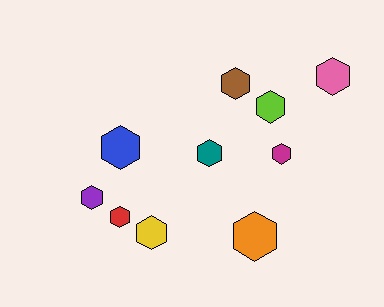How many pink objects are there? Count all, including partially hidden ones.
There is 1 pink object.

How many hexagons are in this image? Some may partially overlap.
There are 10 hexagons.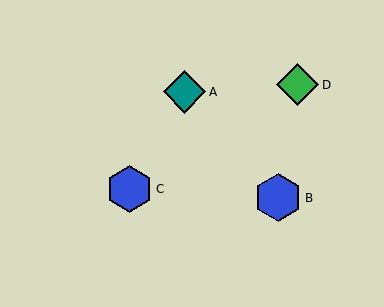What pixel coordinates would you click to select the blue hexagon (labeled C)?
Click at (130, 189) to select the blue hexagon C.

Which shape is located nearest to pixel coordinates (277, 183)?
The blue hexagon (labeled B) at (278, 198) is nearest to that location.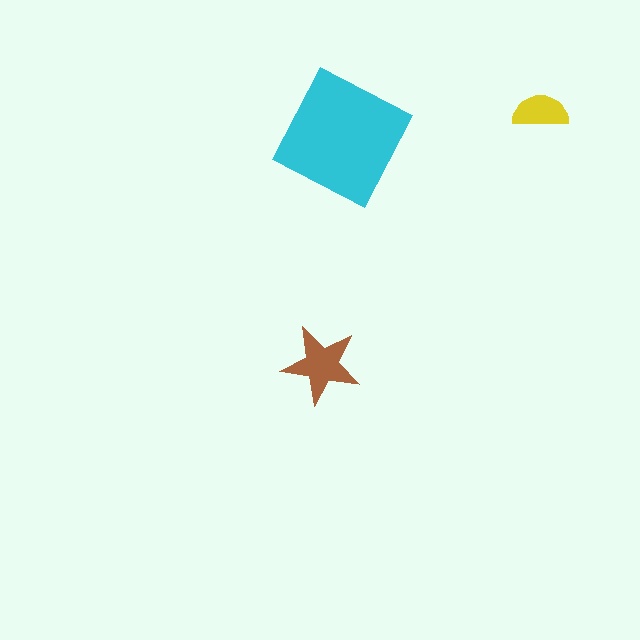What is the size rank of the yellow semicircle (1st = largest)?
3rd.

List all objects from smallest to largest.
The yellow semicircle, the brown star, the cyan square.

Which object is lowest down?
The brown star is bottommost.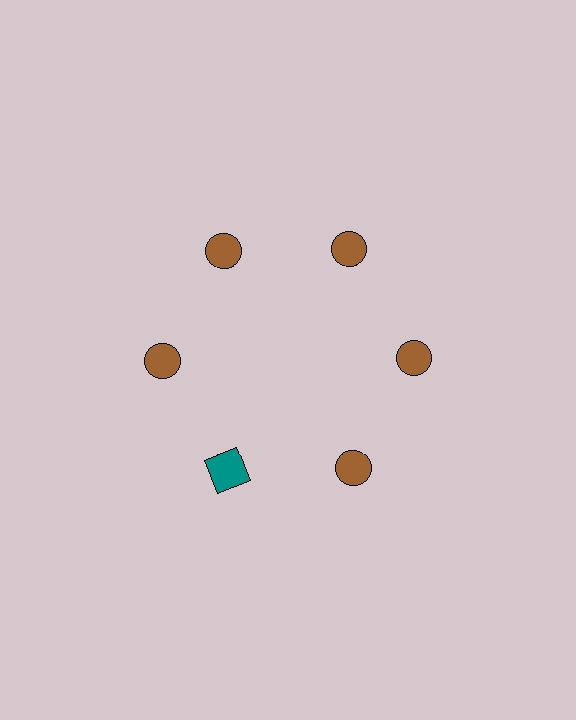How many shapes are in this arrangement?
There are 6 shapes arranged in a ring pattern.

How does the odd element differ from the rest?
It differs in both color (teal instead of brown) and shape (square instead of circle).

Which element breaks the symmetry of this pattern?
The teal square at roughly the 7 o'clock position breaks the symmetry. All other shapes are brown circles.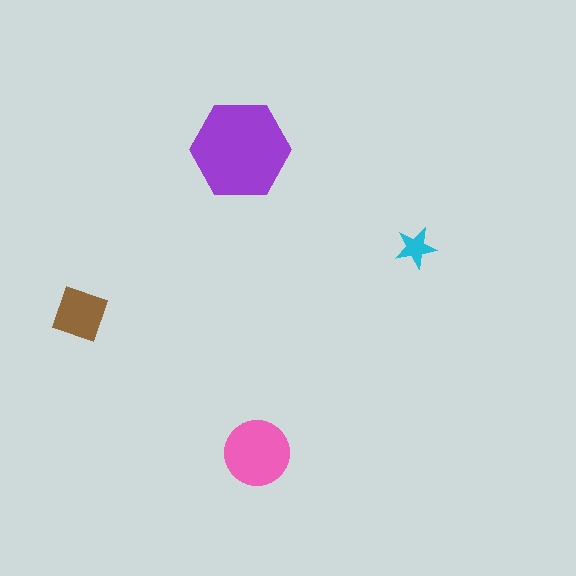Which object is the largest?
The purple hexagon.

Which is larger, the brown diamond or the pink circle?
The pink circle.